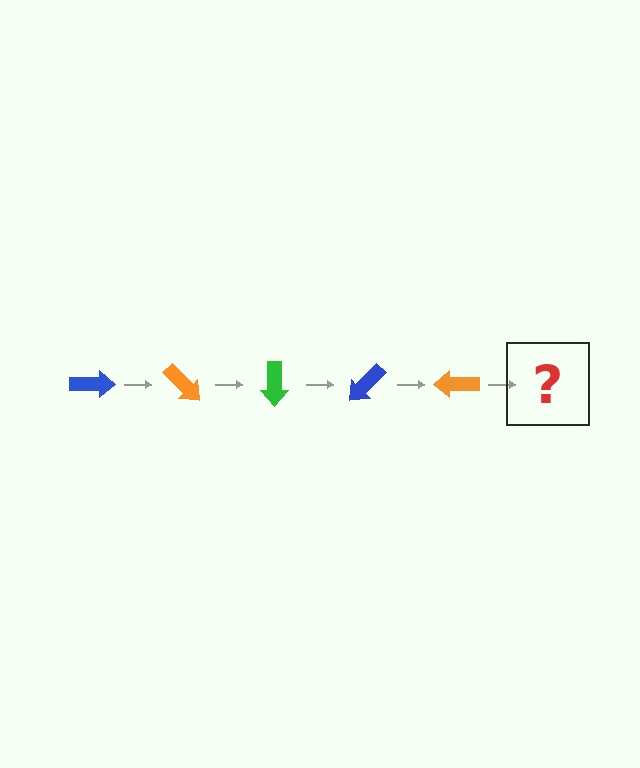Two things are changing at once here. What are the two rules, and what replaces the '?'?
The two rules are that it rotates 45 degrees each step and the color cycles through blue, orange, and green. The '?' should be a green arrow, rotated 225 degrees from the start.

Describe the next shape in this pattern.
It should be a green arrow, rotated 225 degrees from the start.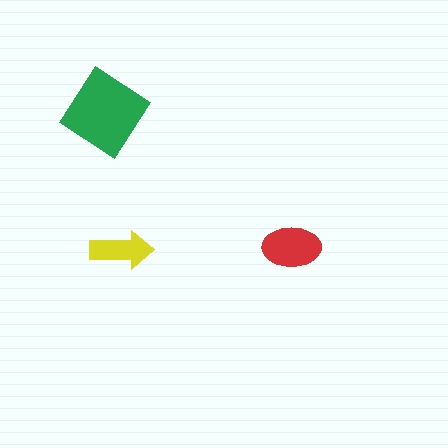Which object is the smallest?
The yellow arrow.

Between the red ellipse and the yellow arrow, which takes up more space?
The red ellipse.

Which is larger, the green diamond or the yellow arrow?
The green diamond.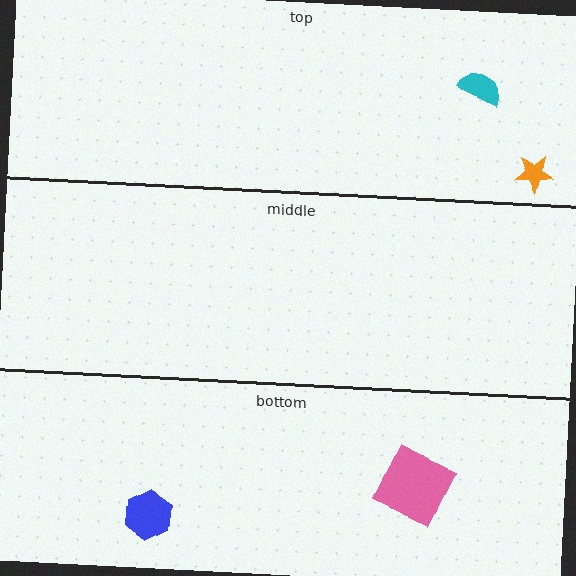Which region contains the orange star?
The top region.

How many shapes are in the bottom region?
2.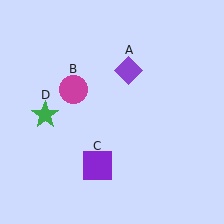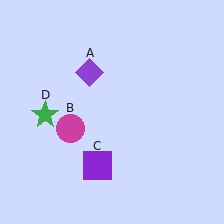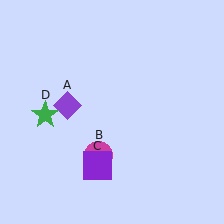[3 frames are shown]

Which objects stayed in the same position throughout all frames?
Purple square (object C) and green star (object D) remained stationary.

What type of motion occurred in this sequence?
The purple diamond (object A), magenta circle (object B) rotated counterclockwise around the center of the scene.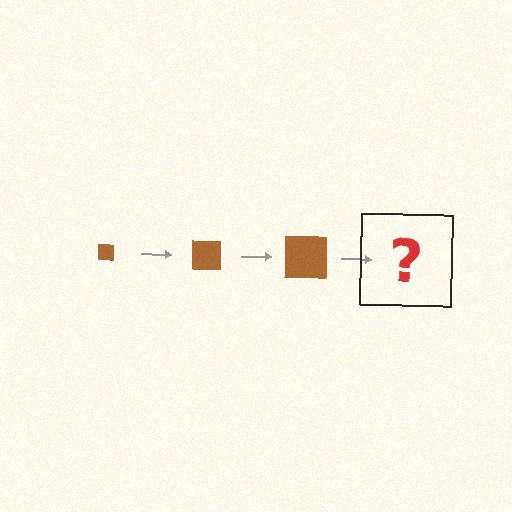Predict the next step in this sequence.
The next step is a brown square, larger than the previous one.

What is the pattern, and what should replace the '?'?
The pattern is that the square gets progressively larger each step. The '?' should be a brown square, larger than the previous one.